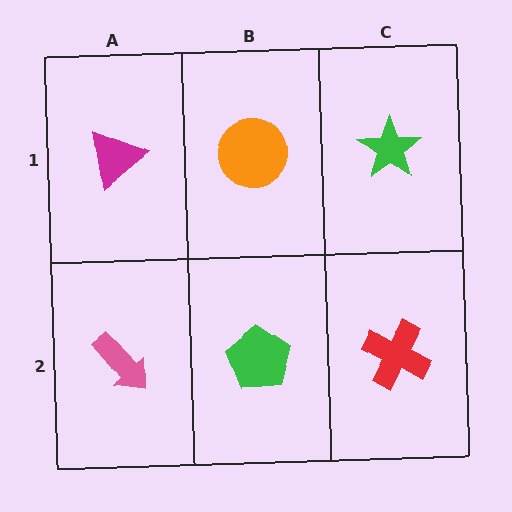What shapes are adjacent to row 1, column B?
A green pentagon (row 2, column B), a magenta triangle (row 1, column A), a green star (row 1, column C).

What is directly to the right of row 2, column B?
A red cross.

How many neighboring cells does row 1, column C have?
2.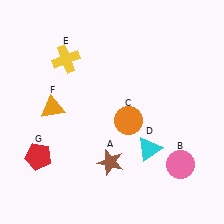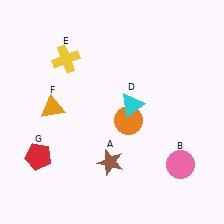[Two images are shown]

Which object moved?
The cyan triangle (D) moved up.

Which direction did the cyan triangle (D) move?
The cyan triangle (D) moved up.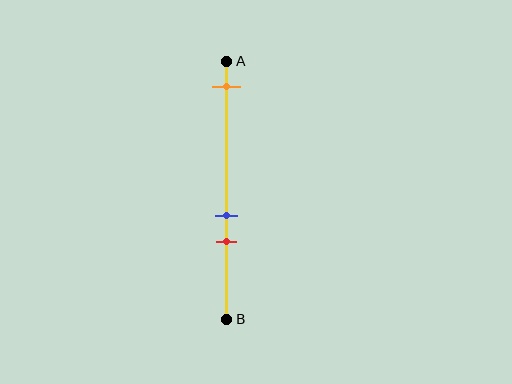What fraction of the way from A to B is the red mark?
The red mark is approximately 70% (0.7) of the way from A to B.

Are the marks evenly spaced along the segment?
No, the marks are not evenly spaced.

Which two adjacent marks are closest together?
The blue and red marks are the closest adjacent pair.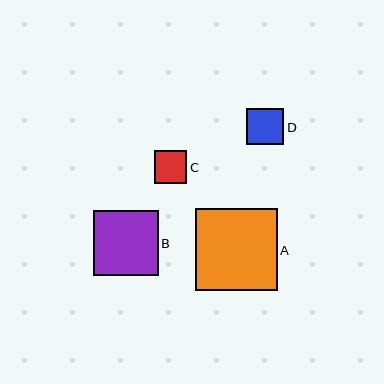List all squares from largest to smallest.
From largest to smallest: A, B, D, C.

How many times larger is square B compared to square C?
Square B is approximately 2.0 times the size of square C.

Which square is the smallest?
Square C is the smallest with a size of approximately 32 pixels.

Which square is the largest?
Square A is the largest with a size of approximately 82 pixels.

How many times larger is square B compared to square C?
Square B is approximately 2.0 times the size of square C.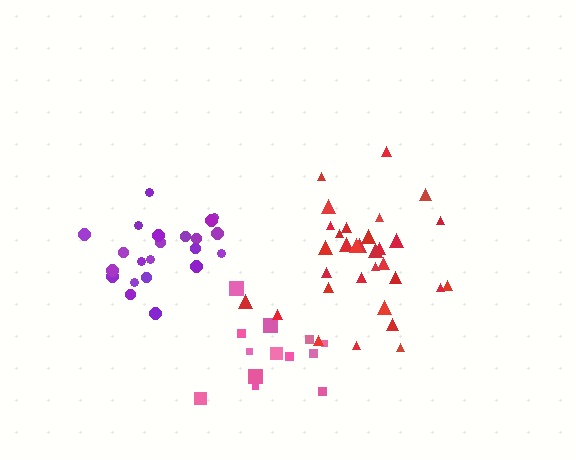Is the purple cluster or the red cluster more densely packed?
Purple.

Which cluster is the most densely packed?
Purple.